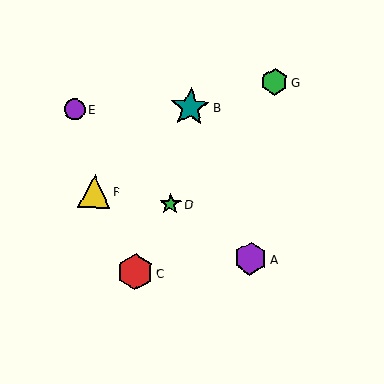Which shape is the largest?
The teal star (labeled B) is the largest.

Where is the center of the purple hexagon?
The center of the purple hexagon is at (251, 259).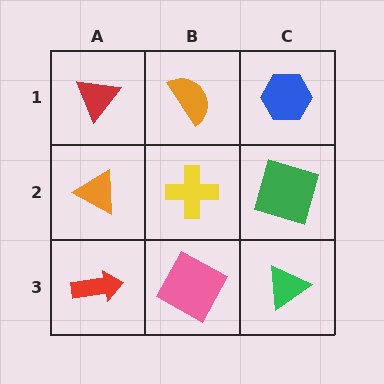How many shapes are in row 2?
3 shapes.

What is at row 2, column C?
A green square.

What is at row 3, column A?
A red arrow.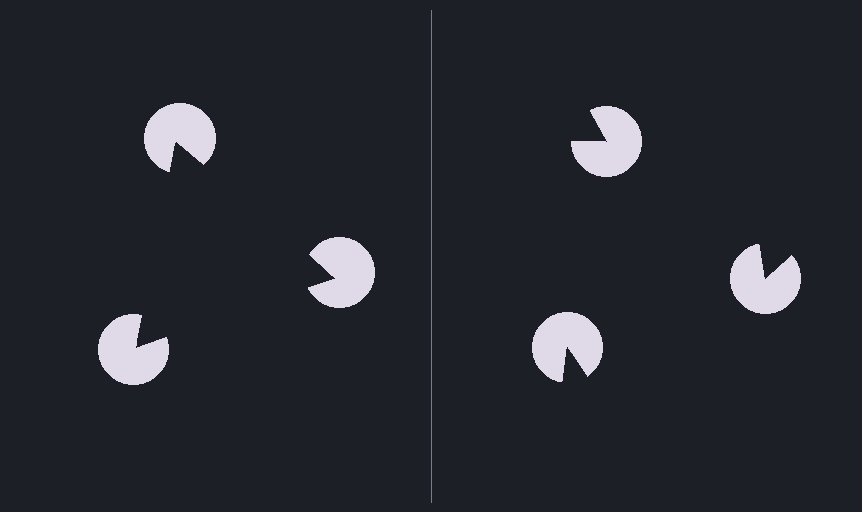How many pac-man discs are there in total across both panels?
6 — 3 on each side.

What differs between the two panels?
The pac-man discs are positioned identically on both sides; only the wedge orientations differ. On the left they align to a triangle; on the right they are misaligned.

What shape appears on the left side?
An illusory triangle.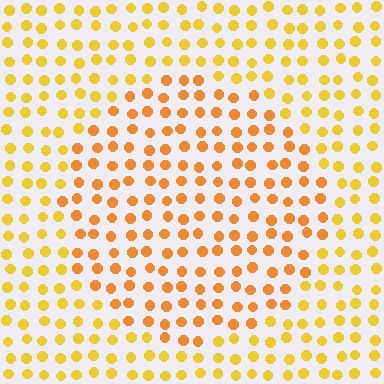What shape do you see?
I see a circle.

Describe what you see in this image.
The image is filled with small yellow elements in a uniform arrangement. A circle-shaped region is visible where the elements are tinted to a slightly different hue, forming a subtle color boundary.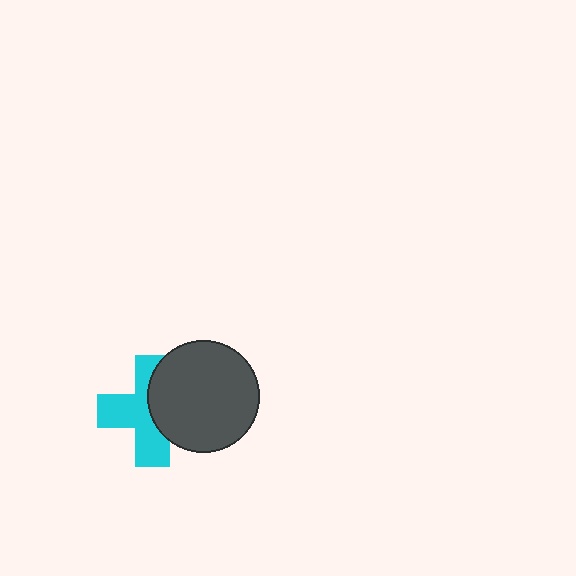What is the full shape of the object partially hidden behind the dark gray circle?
The partially hidden object is a cyan cross.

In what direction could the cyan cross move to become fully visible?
The cyan cross could move left. That would shift it out from behind the dark gray circle entirely.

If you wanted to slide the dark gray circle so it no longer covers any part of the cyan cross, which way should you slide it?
Slide it right — that is the most direct way to separate the two shapes.